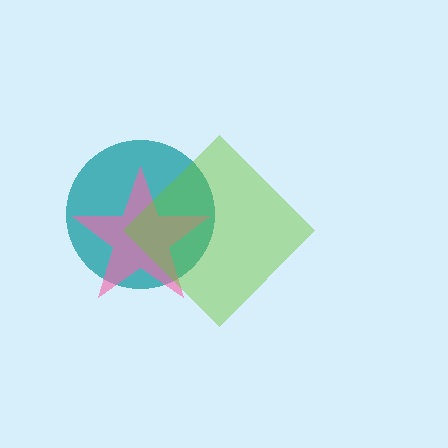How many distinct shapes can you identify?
There are 3 distinct shapes: a teal circle, a pink star, a lime diamond.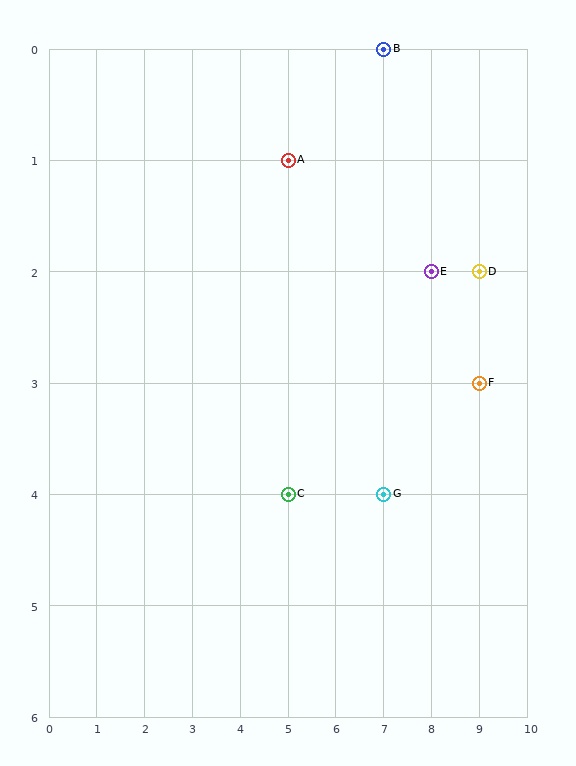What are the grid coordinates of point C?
Point C is at grid coordinates (5, 4).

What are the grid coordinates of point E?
Point E is at grid coordinates (8, 2).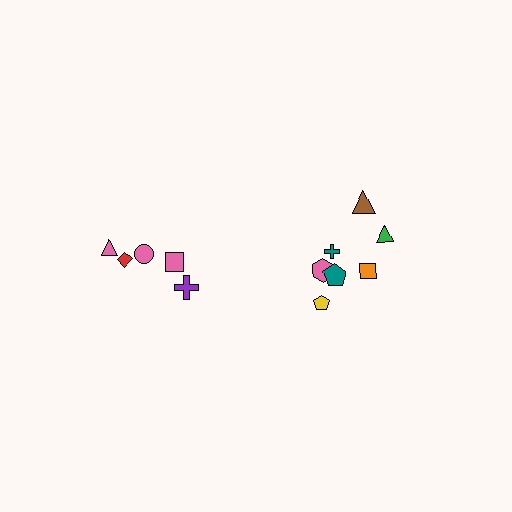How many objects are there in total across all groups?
There are 12 objects.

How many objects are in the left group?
There are 5 objects.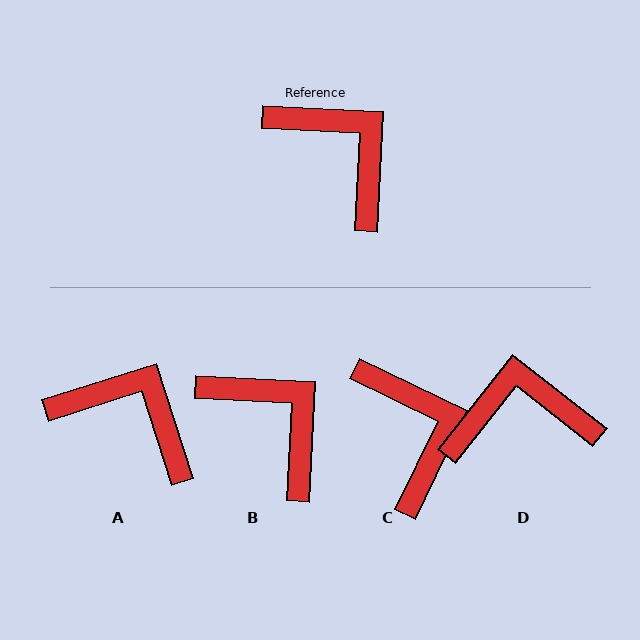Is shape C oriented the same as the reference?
No, it is off by about 23 degrees.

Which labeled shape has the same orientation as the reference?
B.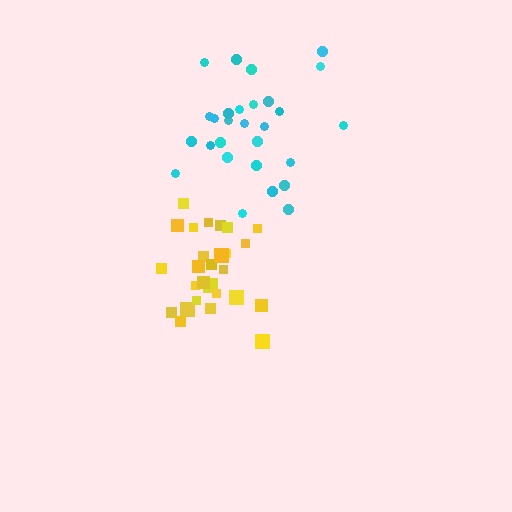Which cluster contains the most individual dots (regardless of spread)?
Cyan (28).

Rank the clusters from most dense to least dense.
yellow, cyan.